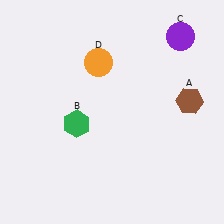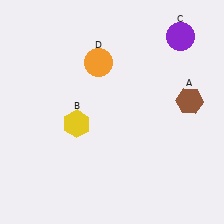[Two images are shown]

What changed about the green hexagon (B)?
In Image 1, B is green. In Image 2, it changed to yellow.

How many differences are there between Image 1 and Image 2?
There is 1 difference between the two images.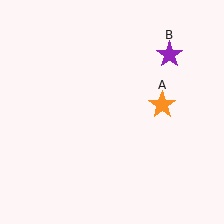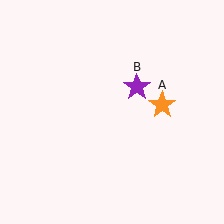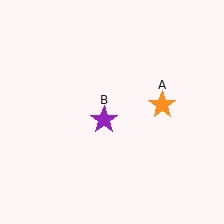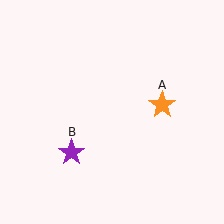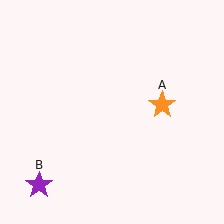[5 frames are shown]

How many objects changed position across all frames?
1 object changed position: purple star (object B).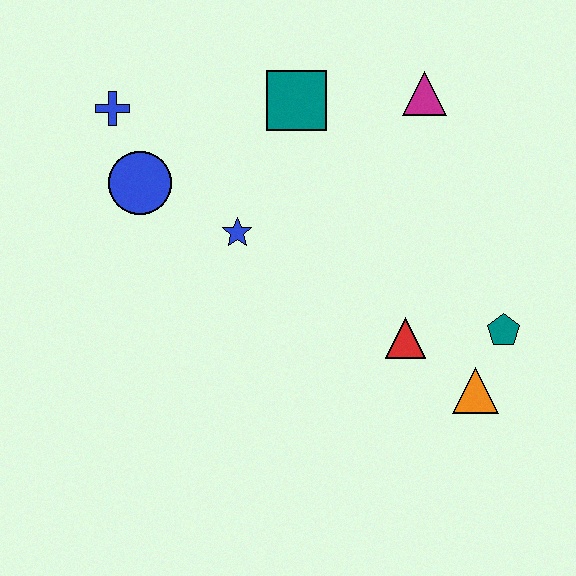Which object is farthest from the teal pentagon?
The blue cross is farthest from the teal pentagon.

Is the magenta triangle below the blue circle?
No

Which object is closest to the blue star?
The blue circle is closest to the blue star.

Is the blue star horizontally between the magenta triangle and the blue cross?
Yes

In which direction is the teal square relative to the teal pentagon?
The teal square is above the teal pentagon.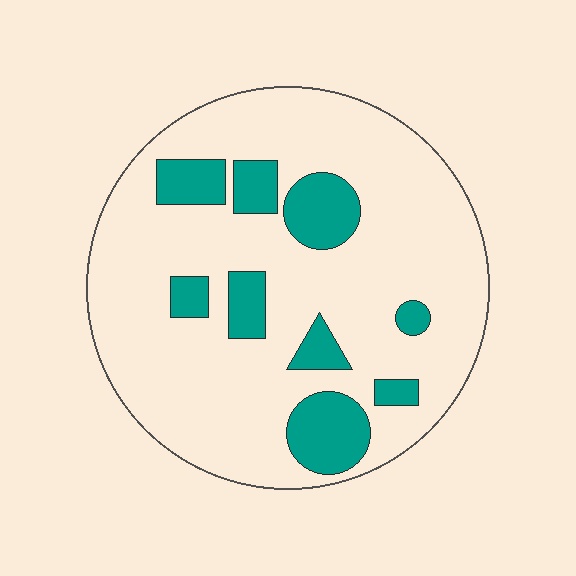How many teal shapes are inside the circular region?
9.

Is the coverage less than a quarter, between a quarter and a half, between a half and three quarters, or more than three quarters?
Less than a quarter.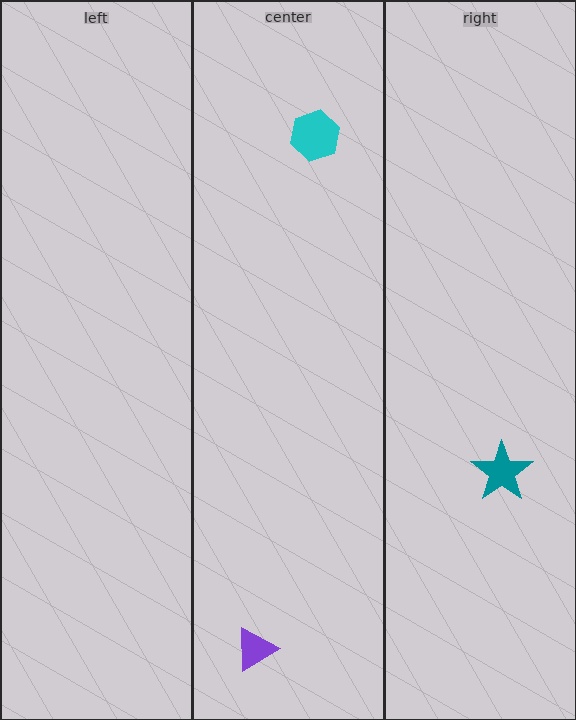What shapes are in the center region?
The cyan hexagon, the purple triangle.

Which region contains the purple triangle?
The center region.